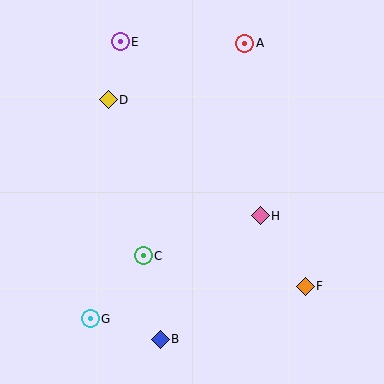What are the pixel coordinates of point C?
Point C is at (143, 256).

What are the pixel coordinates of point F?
Point F is at (305, 286).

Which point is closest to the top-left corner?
Point E is closest to the top-left corner.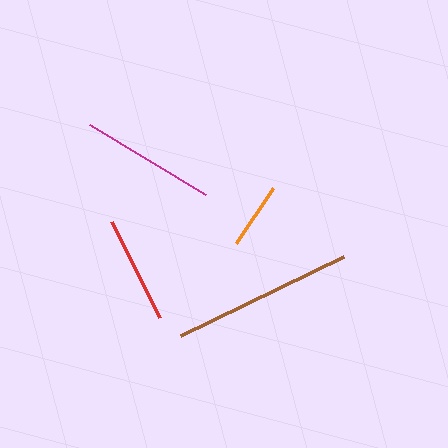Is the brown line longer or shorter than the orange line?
The brown line is longer than the orange line.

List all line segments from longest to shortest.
From longest to shortest: brown, magenta, red, orange.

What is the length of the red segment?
The red segment is approximately 107 pixels long.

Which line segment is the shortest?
The orange line is the shortest at approximately 67 pixels.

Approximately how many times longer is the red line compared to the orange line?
The red line is approximately 1.6 times the length of the orange line.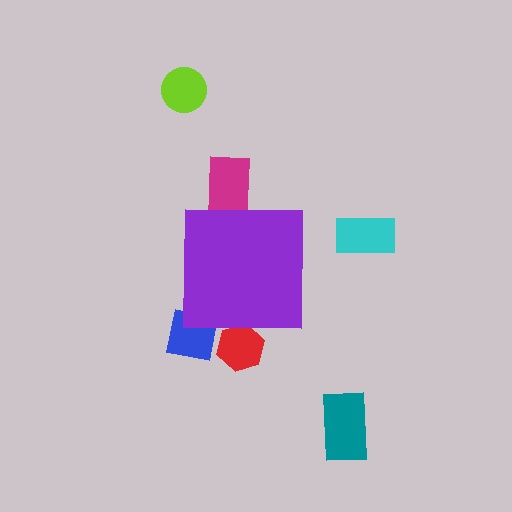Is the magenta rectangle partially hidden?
Yes, the magenta rectangle is partially hidden behind the purple square.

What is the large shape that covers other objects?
A purple square.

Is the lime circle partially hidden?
No, the lime circle is fully visible.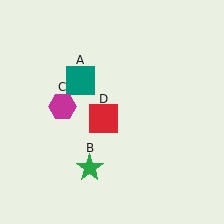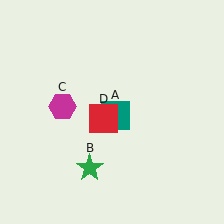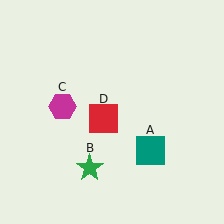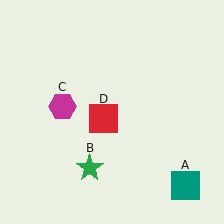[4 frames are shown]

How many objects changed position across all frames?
1 object changed position: teal square (object A).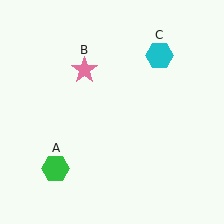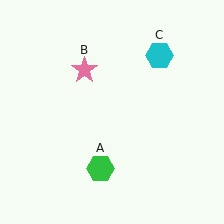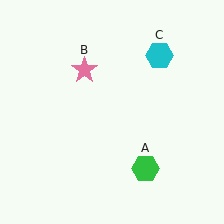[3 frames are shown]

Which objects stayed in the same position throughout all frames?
Pink star (object B) and cyan hexagon (object C) remained stationary.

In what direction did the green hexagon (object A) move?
The green hexagon (object A) moved right.